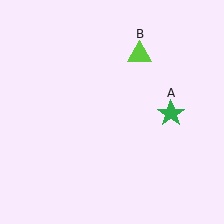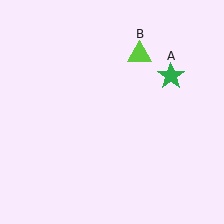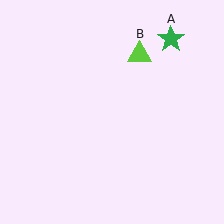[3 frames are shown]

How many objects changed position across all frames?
1 object changed position: green star (object A).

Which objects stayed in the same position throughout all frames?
Lime triangle (object B) remained stationary.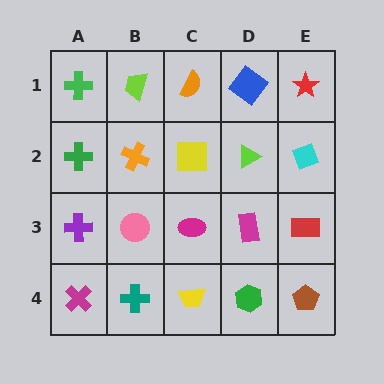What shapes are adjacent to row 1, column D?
A lime triangle (row 2, column D), an orange semicircle (row 1, column C), a red star (row 1, column E).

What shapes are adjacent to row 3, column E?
A cyan diamond (row 2, column E), a brown pentagon (row 4, column E), a magenta rectangle (row 3, column D).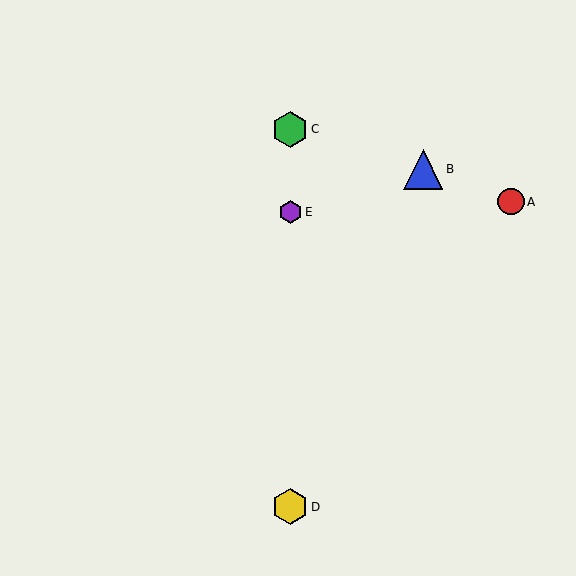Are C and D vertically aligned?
Yes, both are at x≈290.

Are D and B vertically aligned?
No, D is at x≈290 and B is at x≈423.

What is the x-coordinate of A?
Object A is at x≈511.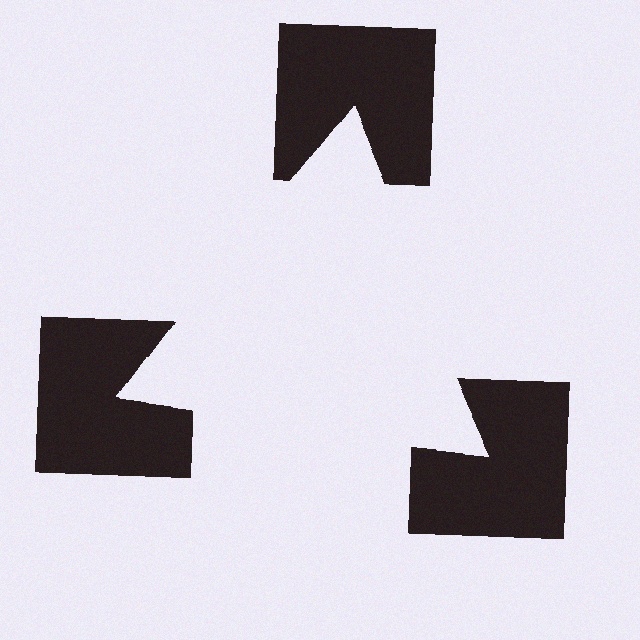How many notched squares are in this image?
There are 3 — one at each vertex of the illusory triangle.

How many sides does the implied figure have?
3 sides.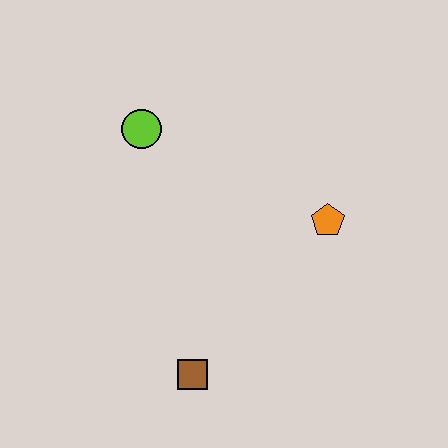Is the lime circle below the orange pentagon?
No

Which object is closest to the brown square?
The orange pentagon is closest to the brown square.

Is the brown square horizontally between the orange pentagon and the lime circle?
Yes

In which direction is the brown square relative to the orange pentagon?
The brown square is below the orange pentagon.